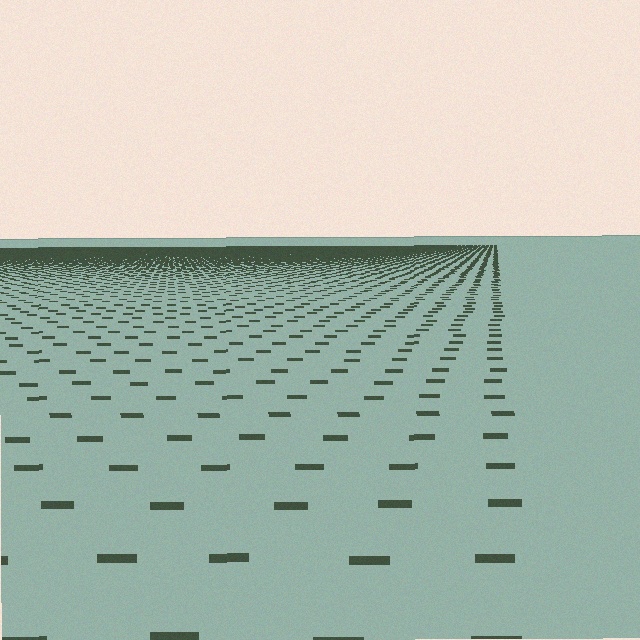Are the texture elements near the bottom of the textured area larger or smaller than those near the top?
Larger. Near the bottom, elements are closer to the viewer and appear at a bigger on-screen size.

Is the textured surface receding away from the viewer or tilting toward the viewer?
The surface is receding away from the viewer. Texture elements get smaller and denser toward the top.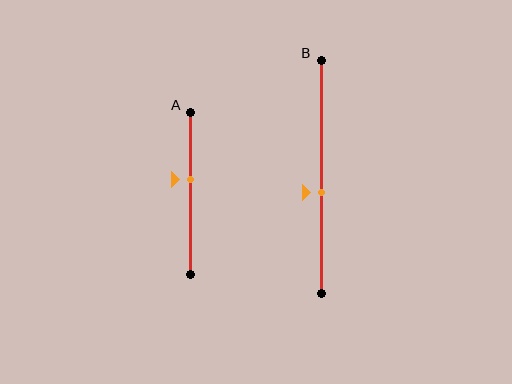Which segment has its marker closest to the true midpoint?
Segment B has its marker closest to the true midpoint.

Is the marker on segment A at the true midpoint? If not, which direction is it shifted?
No, the marker on segment A is shifted upward by about 9% of the segment length.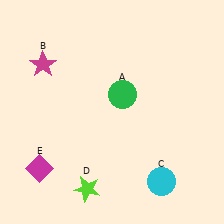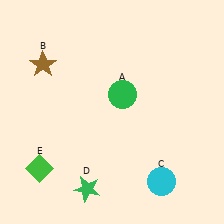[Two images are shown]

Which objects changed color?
B changed from magenta to brown. D changed from lime to green. E changed from magenta to green.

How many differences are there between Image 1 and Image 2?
There are 3 differences between the two images.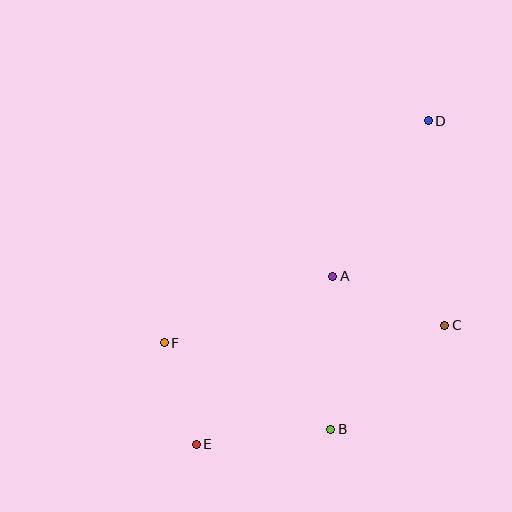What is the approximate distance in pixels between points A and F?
The distance between A and F is approximately 181 pixels.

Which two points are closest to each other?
Points E and F are closest to each other.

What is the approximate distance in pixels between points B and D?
The distance between B and D is approximately 323 pixels.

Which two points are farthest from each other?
Points D and E are farthest from each other.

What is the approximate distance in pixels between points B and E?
The distance between B and E is approximately 135 pixels.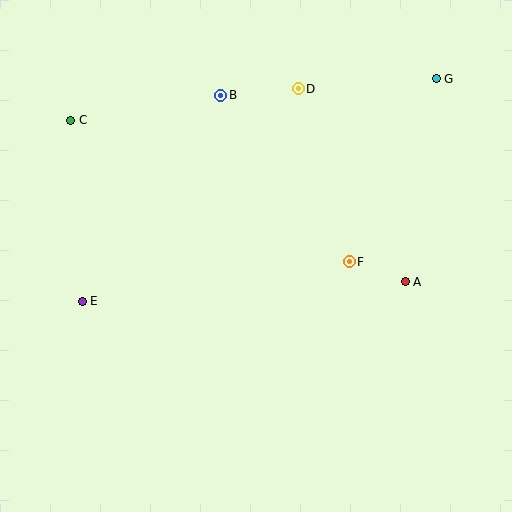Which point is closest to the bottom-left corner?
Point E is closest to the bottom-left corner.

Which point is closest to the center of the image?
Point F at (349, 262) is closest to the center.